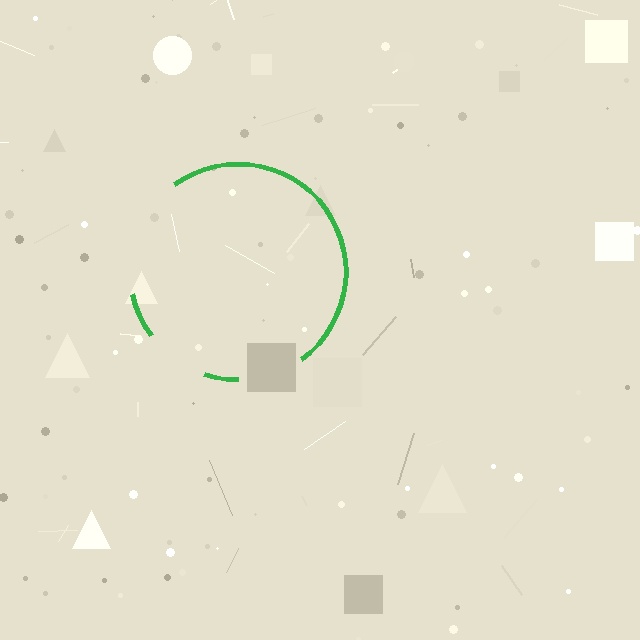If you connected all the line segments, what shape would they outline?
They would outline a circle.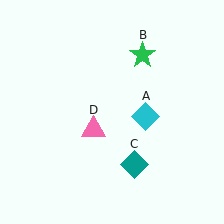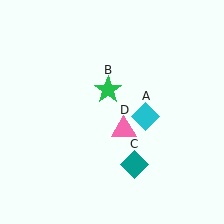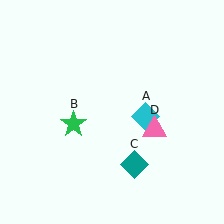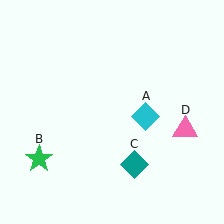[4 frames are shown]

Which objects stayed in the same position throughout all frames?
Cyan diamond (object A) and teal diamond (object C) remained stationary.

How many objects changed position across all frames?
2 objects changed position: green star (object B), pink triangle (object D).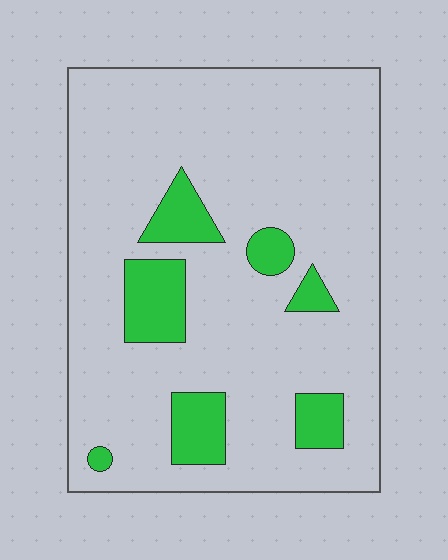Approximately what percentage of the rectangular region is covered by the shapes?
Approximately 15%.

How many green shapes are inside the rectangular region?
7.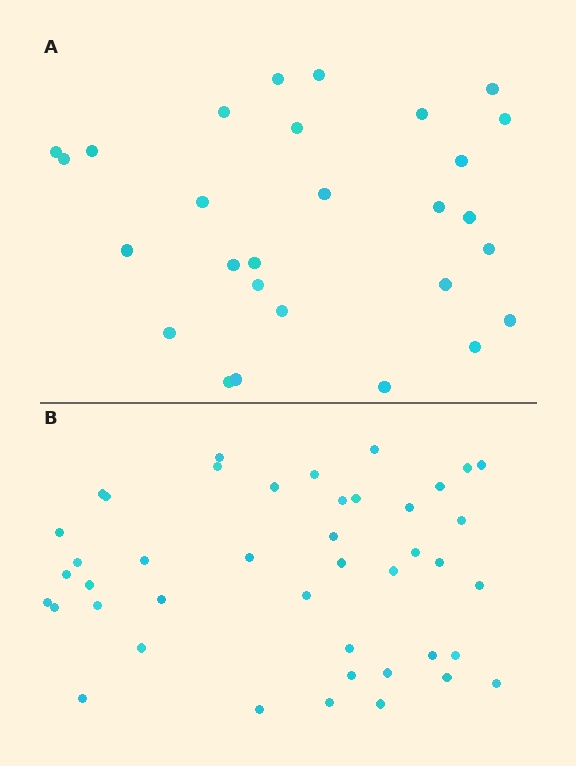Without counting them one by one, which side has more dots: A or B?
Region B (the bottom region) has more dots.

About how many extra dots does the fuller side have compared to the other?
Region B has approximately 15 more dots than region A.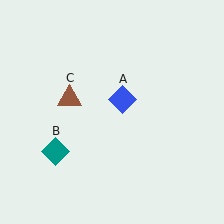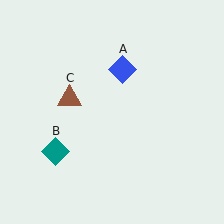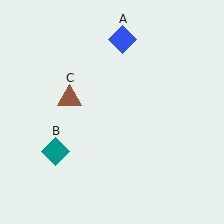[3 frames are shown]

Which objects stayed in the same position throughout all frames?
Teal diamond (object B) and brown triangle (object C) remained stationary.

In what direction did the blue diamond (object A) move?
The blue diamond (object A) moved up.